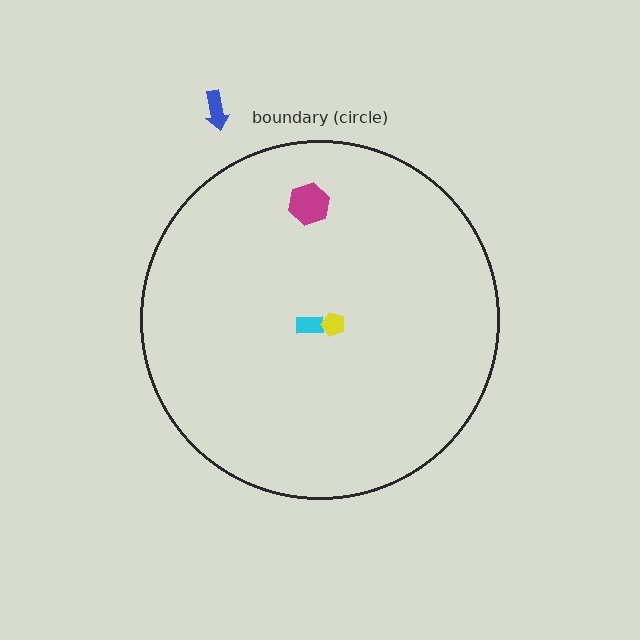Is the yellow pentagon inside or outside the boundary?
Inside.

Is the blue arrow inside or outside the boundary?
Outside.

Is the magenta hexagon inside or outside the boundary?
Inside.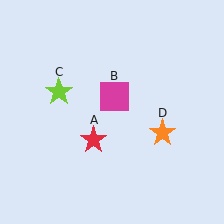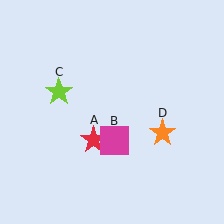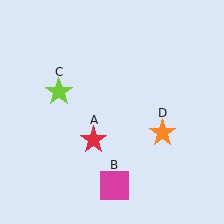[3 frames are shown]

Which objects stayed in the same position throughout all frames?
Red star (object A) and lime star (object C) and orange star (object D) remained stationary.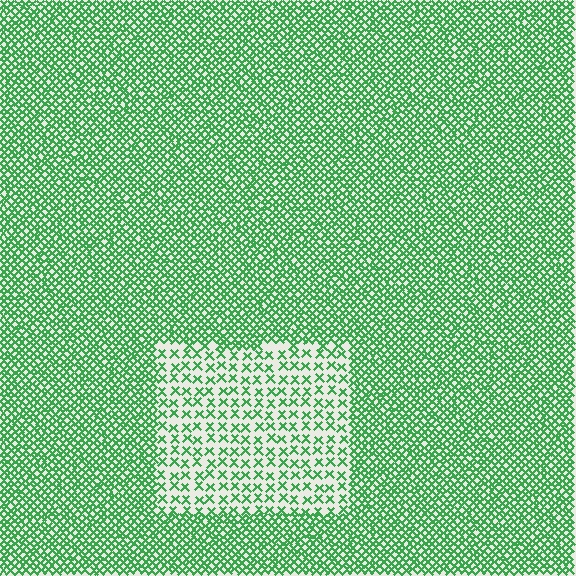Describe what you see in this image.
The image contains small green elements arranged at two different densities. A rectangle-shaped region is visible where the elements are less densely packed than the surrounding area.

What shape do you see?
I see a rectangle.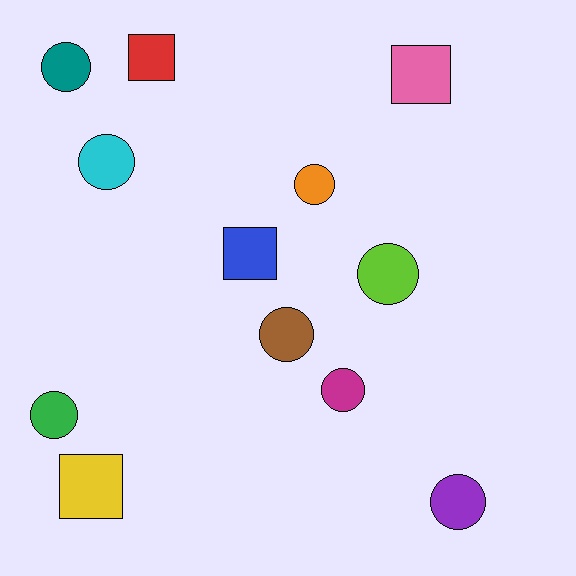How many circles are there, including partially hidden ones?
There are 8 circles.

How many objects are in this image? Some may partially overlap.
There are 12 objects.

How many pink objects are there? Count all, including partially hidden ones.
There is 1 pink object.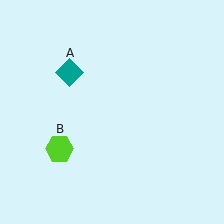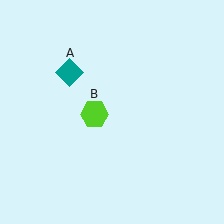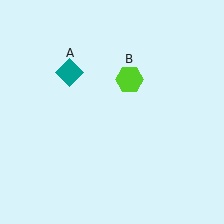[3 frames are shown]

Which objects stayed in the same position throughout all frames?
Teal diamond (object A) remained stationary.